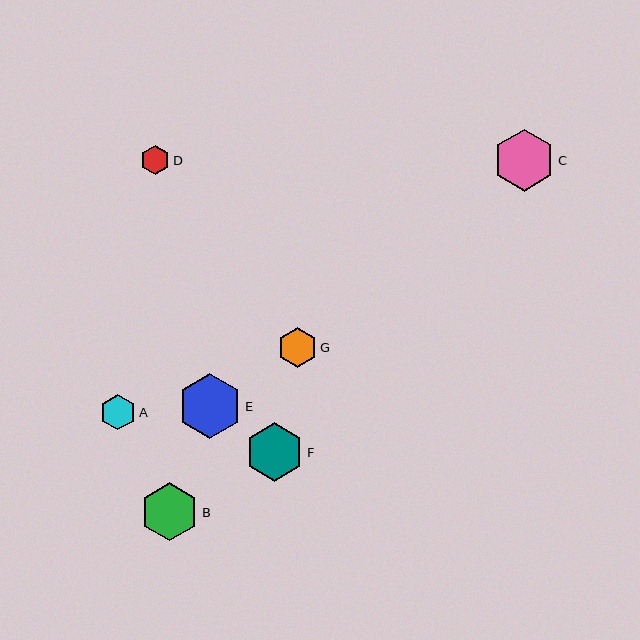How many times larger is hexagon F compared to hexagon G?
Hexagon F is approximately 1.5 times the size of hexagon G.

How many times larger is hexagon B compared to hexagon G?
Hexagon B is approximately 1.5 times the size of hexagon G.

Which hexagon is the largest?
Hexagon E is the largest with a size of approximately 64 pixels.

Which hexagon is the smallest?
Hexagon D is the smallest with a size of approximately 29 pixels.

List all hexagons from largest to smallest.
From largest to smallest: E, C, F, B, G, A, D.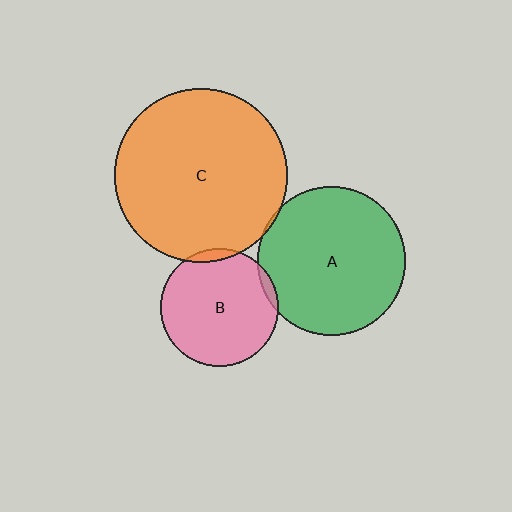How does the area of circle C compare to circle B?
Approximately 2.2 times.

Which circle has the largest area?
Circle C (orange).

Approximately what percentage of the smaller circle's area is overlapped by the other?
Approximately 5%.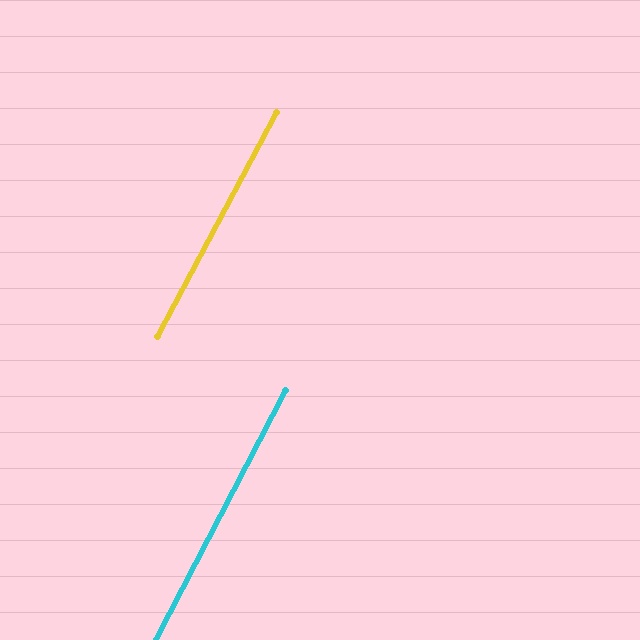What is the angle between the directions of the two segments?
Approximately 0 degrees.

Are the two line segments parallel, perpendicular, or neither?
Parallel — their directions differ by only 0.5°.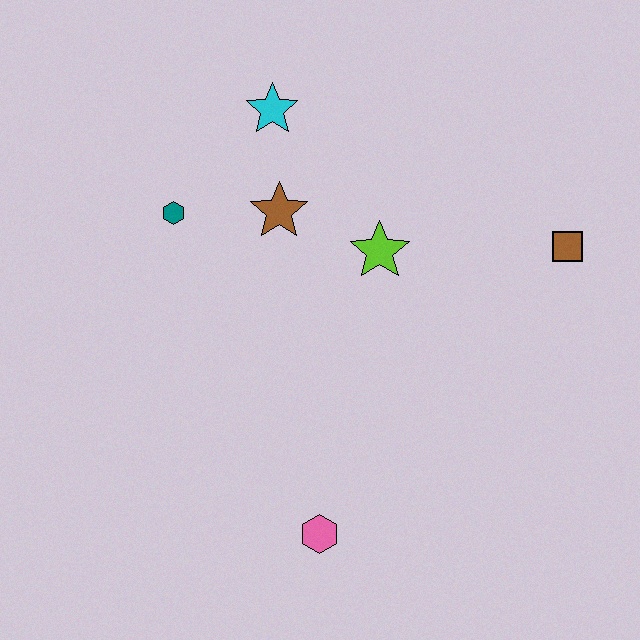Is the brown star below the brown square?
No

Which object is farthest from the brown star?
The pink hexagon is farthest from the brown star.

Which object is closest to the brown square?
The lime star is closest to the brown square.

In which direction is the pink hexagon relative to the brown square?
The pink hexagon is below the brown square.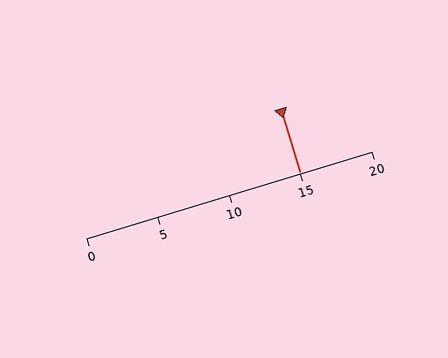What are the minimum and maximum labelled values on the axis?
The axis runs from 0 to 20.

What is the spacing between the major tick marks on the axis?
The major ticks are spaced 5 apart.